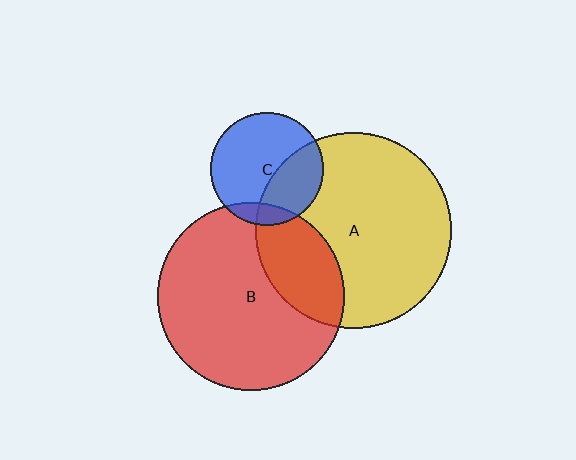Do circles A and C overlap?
Yes.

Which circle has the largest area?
Circle A (yellow).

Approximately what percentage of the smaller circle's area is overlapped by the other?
Approximately 35%.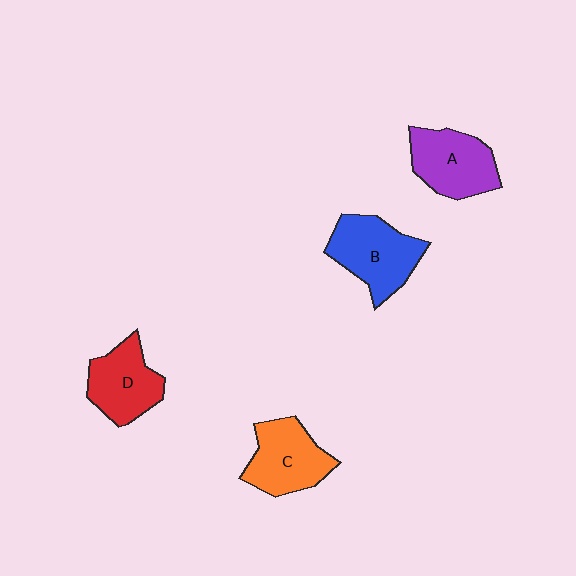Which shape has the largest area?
Shape B (blue).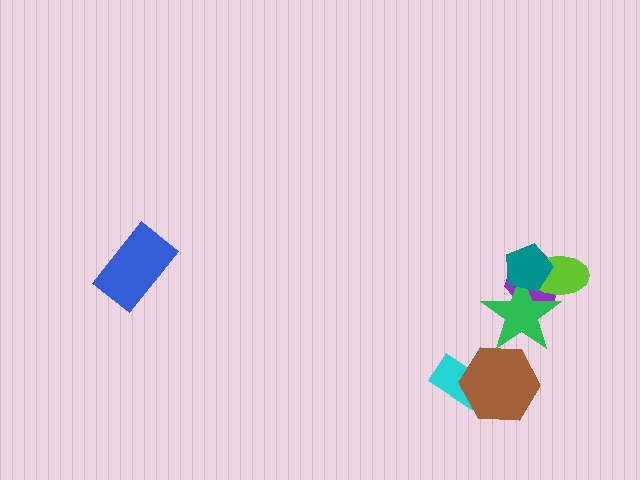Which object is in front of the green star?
The teal pentagon is in front of the green star.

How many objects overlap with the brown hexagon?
2 objects overlap with the brown hexagon.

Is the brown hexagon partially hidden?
Yes, it is partially covered by another shape.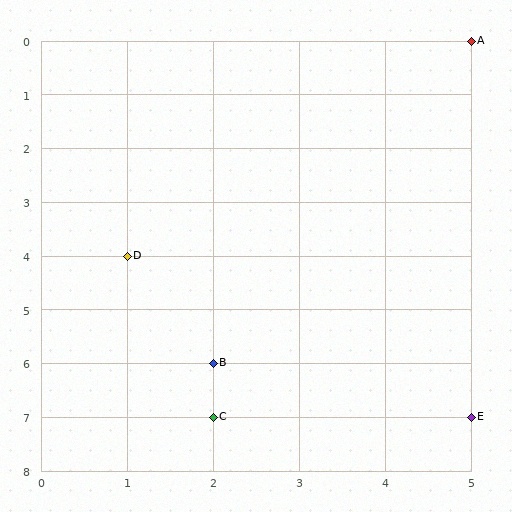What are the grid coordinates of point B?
Point B is at grid coordinates (2, 6).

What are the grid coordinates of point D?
Point D is at grid coordinates (1, 4).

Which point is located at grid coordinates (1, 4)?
Point D is at (1, 4).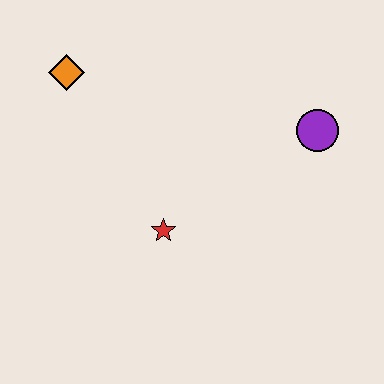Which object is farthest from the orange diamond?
The purple circle is farthest from the orange diamond.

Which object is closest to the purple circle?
The red star is closest to the purple circle.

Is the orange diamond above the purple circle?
Yes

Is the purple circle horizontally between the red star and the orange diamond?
No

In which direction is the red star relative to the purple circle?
The red star is to the left of the purple circle.